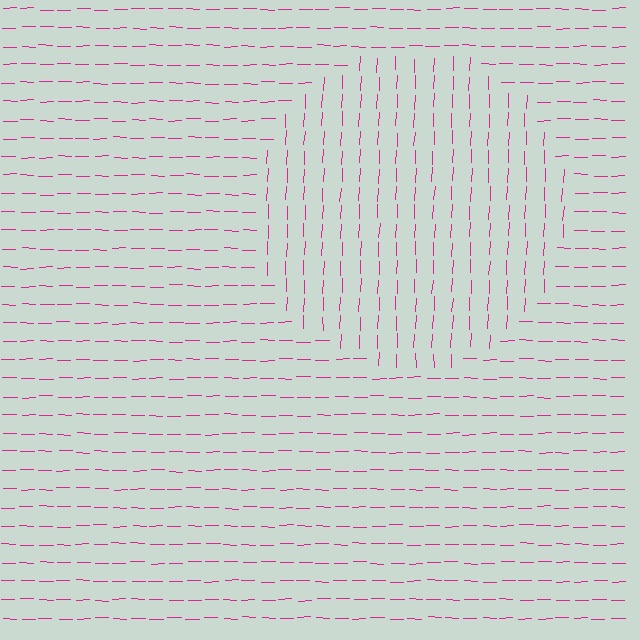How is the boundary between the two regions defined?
The boundary is defined purely by a change in line orientation (approximately 88 degrees difference). All lines are the same color and thickness.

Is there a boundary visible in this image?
Yes, there is a texture boundary formed by a change in line orientation.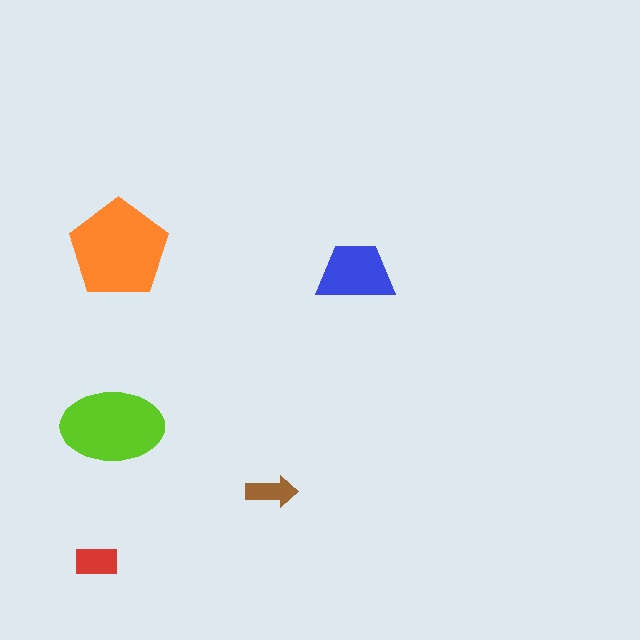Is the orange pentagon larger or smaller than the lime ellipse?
Larger.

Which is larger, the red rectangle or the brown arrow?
The red rectangle.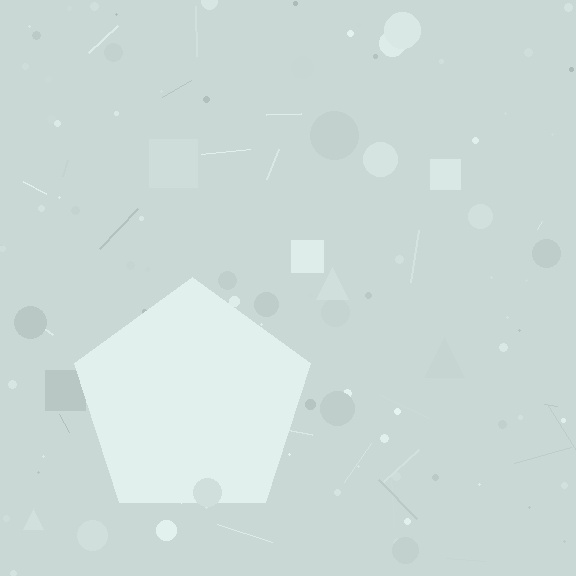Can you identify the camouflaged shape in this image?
The camouflaged shape is a pentagon.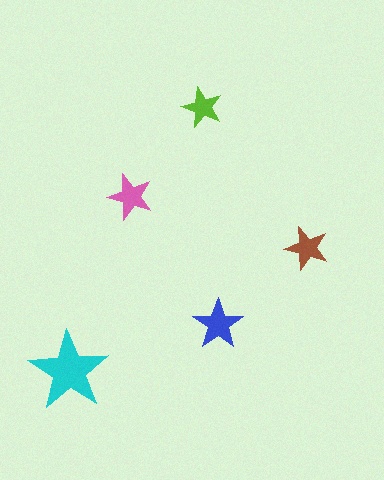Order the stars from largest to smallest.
the cyan one, the blue one, the pink one, the brown one, the lime one.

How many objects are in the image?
There are 5 objects in the image.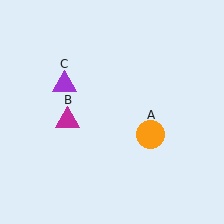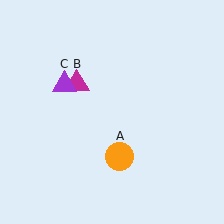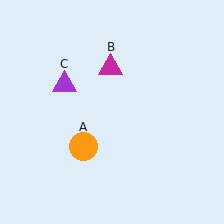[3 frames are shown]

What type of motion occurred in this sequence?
The orange circle (object A), magenta triangle (object B) rotated clockwise around the center of the scene.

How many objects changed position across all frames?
2 objects changed position: orange circle (object A), magenta triangle (object B).